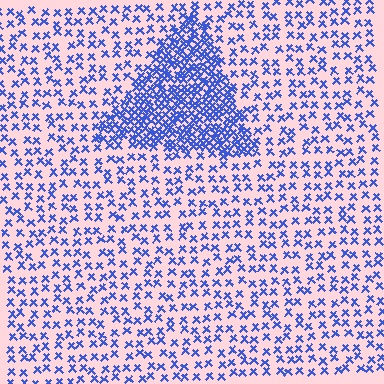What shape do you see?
I see a triangle.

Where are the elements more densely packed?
The elements are more densely packed inside the triangle boundary.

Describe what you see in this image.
The image contains small blue elements arranged at two different densities. A triangle-shaped region is visible where the elements are more densely packed than the surrounding area.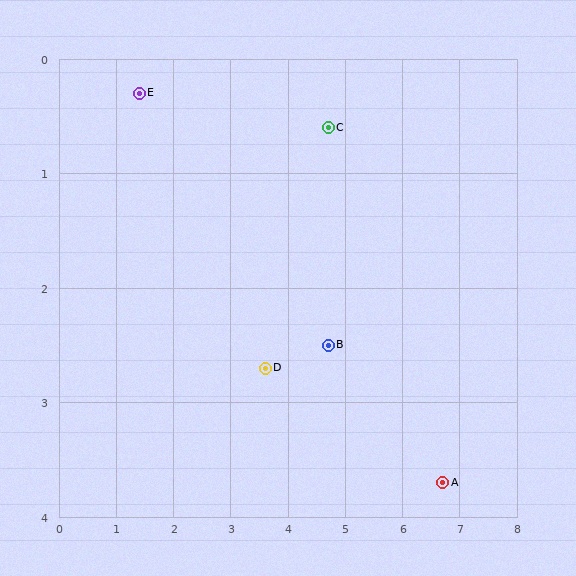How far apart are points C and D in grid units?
Points C and D are about 2.4 grid units apart.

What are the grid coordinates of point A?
Point A is at approximately (6.7, 3.7).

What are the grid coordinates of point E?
Point E is at approximately (1.4, 0.3).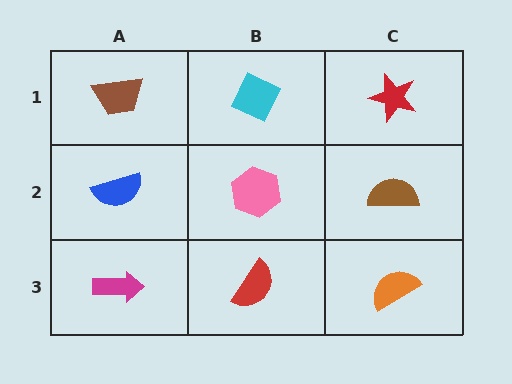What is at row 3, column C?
An orange semicircle.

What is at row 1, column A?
A brown trapezoid.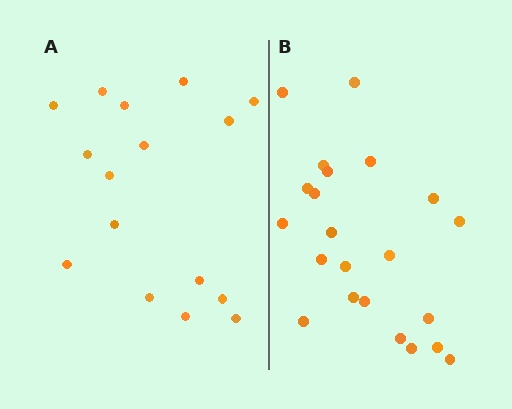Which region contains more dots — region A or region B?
Region B (the right region) has more dots.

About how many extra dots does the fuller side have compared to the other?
Region B has about 6 more dots than region A.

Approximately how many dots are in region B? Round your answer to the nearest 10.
About 20 dots. (The exact count is 22, which rounds to 20.)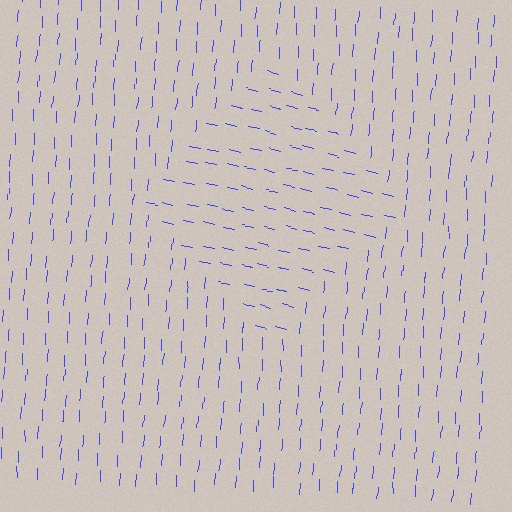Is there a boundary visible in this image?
Yes, there is a texture boundary formed by a change in line orientation.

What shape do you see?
I see a diamond.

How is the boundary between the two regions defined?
The boundary is defined purely by a change in line orientation (approximately 80 degrees difference). All lines are the same color and thickness.